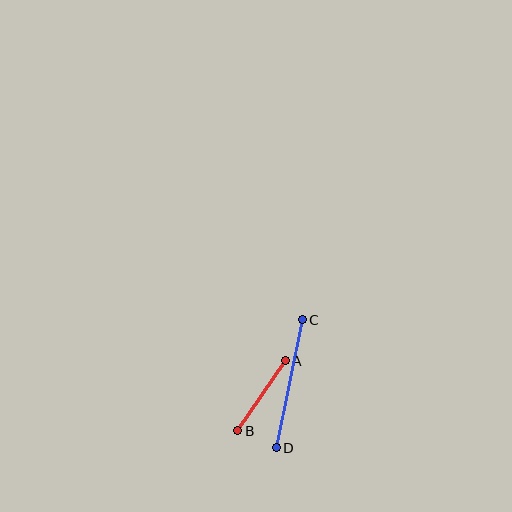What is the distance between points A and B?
The distance is approximately 85 pixels.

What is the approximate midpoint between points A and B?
The midpoint is at approximately (262, 396) pixels.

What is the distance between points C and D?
The distance is approximately 131 pixels.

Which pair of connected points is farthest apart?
Points C and D are farthest apart.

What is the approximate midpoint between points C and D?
The midpoint is at approximately (289, 384) pixels.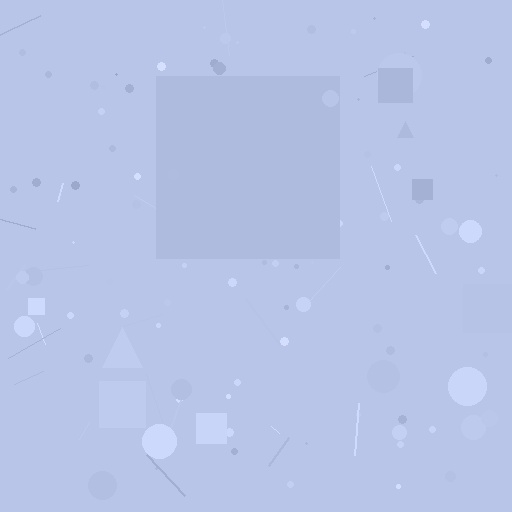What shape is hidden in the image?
A square is hidden in the image.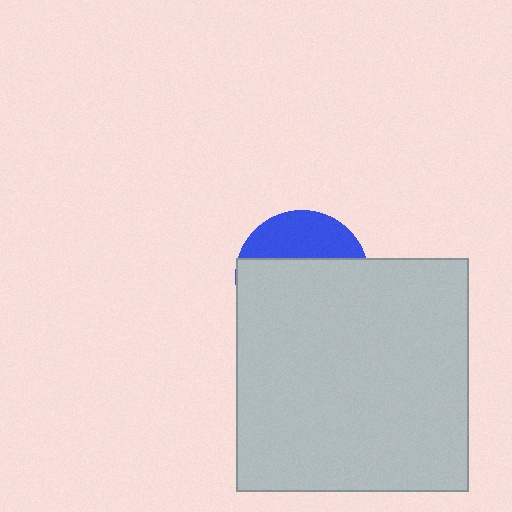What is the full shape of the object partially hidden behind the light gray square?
The partially hidden object is a blue circle.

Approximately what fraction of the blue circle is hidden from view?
Roughly 68% of the blue circle is hidden behind the light gray square.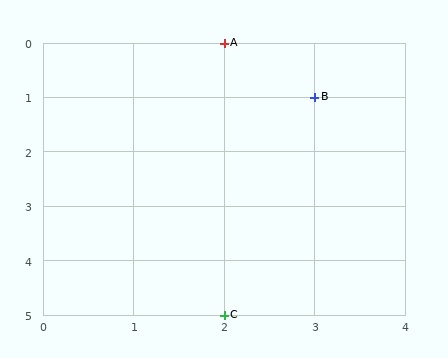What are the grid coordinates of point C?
Point C is at grid coordinates (2, 5).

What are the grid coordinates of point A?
Point A is at grid coordinates (2, 0).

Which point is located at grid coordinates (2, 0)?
Point A is at (2, 0).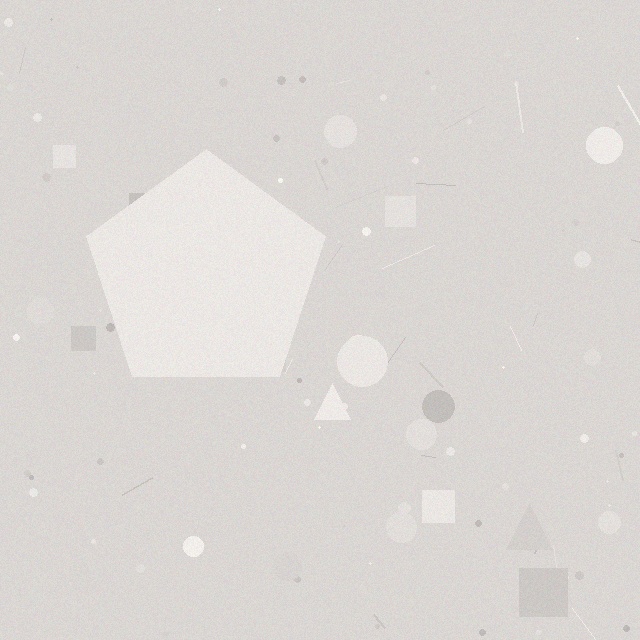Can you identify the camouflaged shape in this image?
The camouflaged shape is a pentagon.